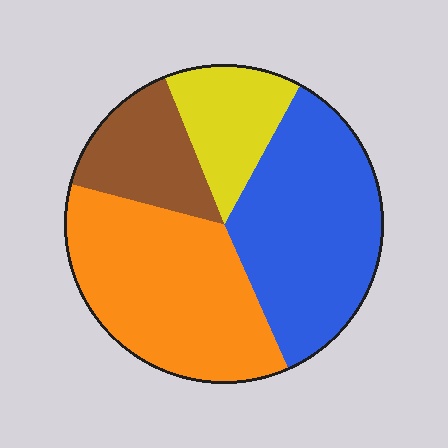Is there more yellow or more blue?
Blue.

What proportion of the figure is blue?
Blue takes up about one third (1/3) of the figure.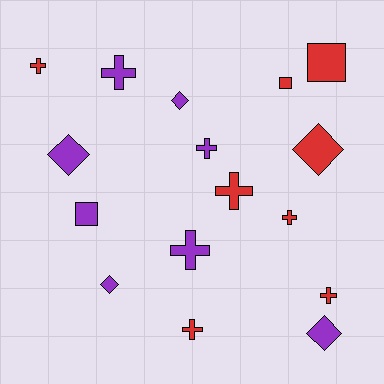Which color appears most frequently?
Red, with 8 objects.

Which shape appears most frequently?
Cross, with 8 objects.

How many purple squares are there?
There is 1 purple square.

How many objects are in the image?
There are 16 objects.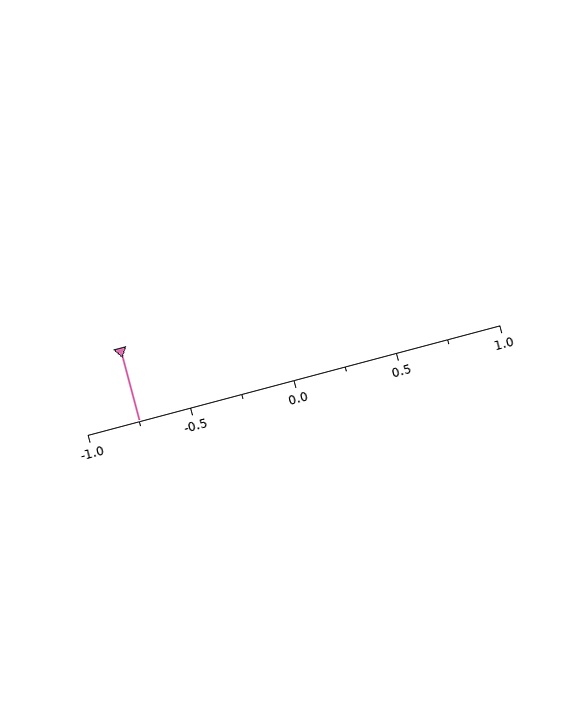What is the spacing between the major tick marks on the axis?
The major ticks are spaced 0.5 apart.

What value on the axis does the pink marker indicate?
The marker indicates approximately -0.75.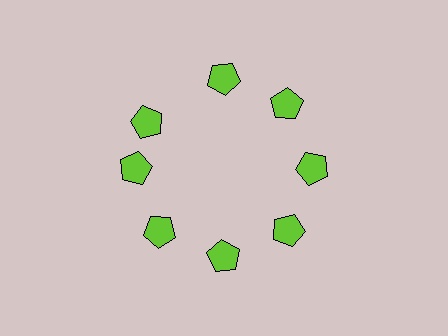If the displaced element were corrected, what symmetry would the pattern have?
It would have 8-fold rotational symmetry — the pattern would map onto itself every 45 degrees.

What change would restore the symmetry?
The symmetry would be restored by rotating it back into even spacing with its neighbors so that all 8 pentagons sit at equal angles and equal distance from the center.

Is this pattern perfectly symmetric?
No. The 8 lime pentagons are arranged in a ring, but one element near the 10 o'clock position is rotated out of alignment along the ring, breaking the 8-fold rotational symmetry.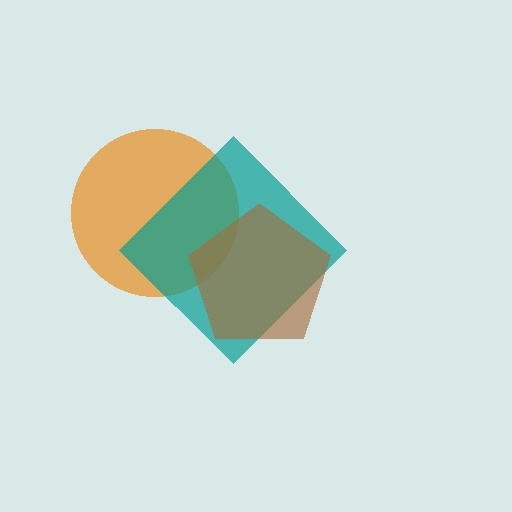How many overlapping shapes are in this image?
There are 3 overlapping shapes in the image.